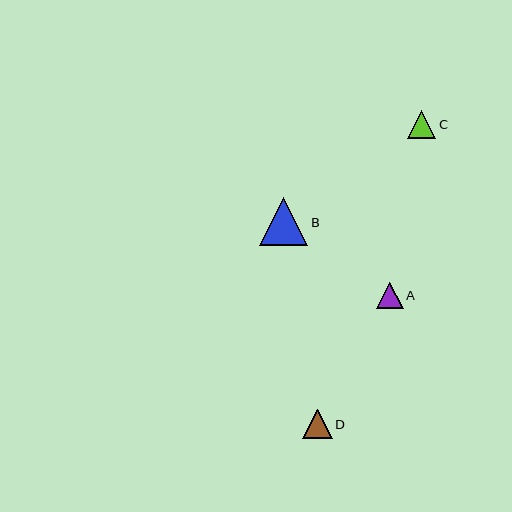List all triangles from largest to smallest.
From largest to smallest: B, D, C, A.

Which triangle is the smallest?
Triangle A is the smallest with a size of approximately 26 pixels.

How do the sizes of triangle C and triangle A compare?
Triangle C and triangle A are approximately the same size.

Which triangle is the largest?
Triangle B is the largest with a size of approximately 48 pixels.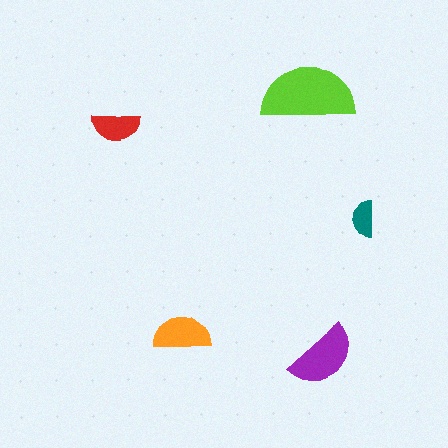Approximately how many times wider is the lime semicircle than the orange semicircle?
About 1.5 times wider.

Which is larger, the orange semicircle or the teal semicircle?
The orange one.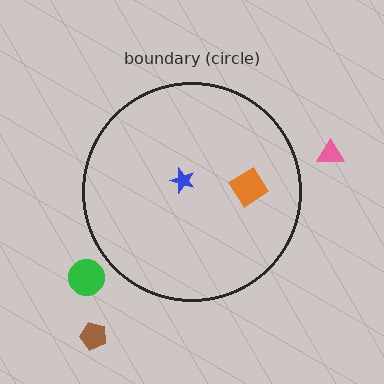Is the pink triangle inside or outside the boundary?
Outside.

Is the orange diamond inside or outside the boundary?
Inside.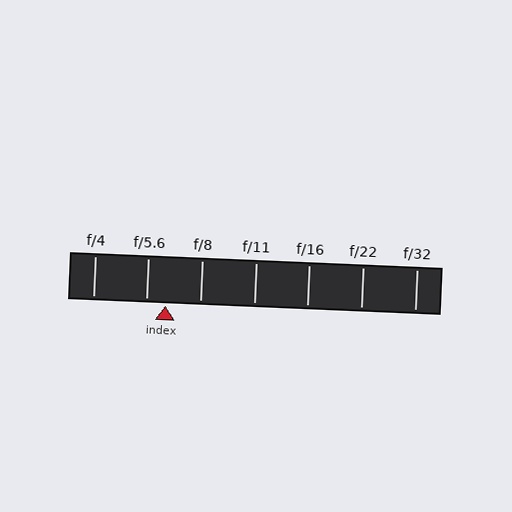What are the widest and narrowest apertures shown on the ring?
The widest aperture shown is f/4 and the narrowest is f/32.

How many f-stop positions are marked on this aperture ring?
There are 7 f-stop positions marked.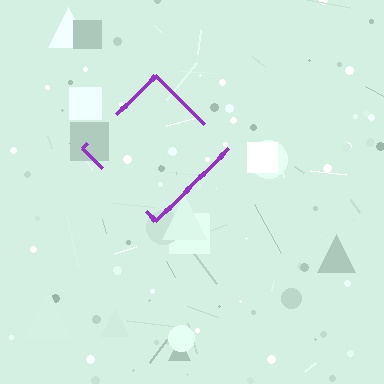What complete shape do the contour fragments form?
The contour fragments form a diamond.